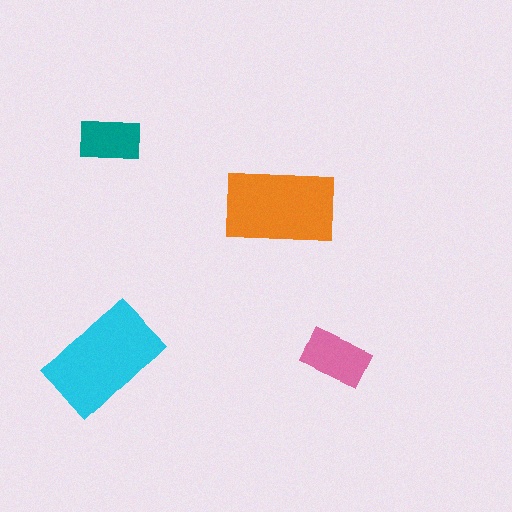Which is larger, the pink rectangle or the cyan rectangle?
The cyan one.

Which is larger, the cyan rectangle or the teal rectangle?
The cyan one.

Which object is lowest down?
The cyan rectangle is bottommost.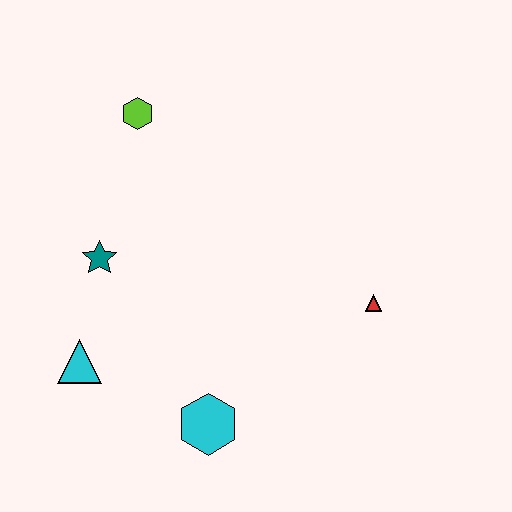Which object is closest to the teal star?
The cyan triangle is closest to the teal star.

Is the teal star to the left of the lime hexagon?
Yes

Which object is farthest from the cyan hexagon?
The lime hexagon is farthest from the cyan hexagon.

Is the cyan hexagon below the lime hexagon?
Yes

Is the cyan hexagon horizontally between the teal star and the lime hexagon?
No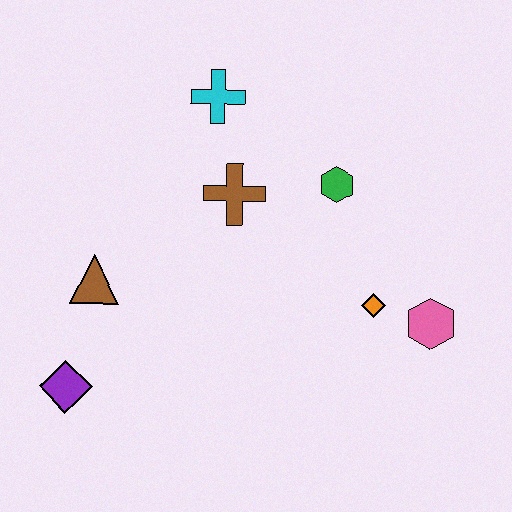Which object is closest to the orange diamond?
The pink hexagon is closest to the orange diamond.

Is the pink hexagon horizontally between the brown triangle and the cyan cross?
No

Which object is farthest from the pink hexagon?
The purple diamond is farthest from the pink hexagon.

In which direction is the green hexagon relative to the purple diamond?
The green hexagon is to the right of the purple diamond.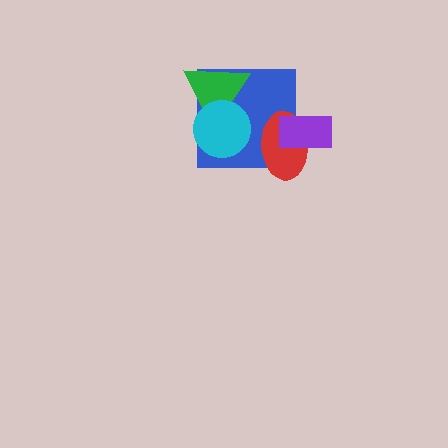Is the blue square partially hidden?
Yes, it is partially covered by another shape.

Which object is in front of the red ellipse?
The purple rectangle is in front of the red ellipse.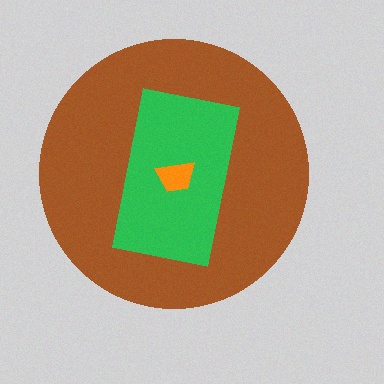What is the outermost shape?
The brown circle.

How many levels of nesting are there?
3.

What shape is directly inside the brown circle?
The green rectangle.